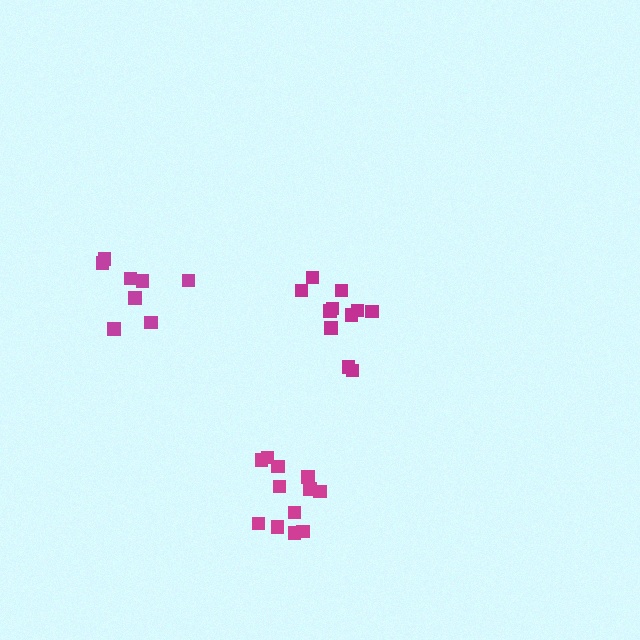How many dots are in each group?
Group 1: 8 dots, Group 2: 12 dots, Group 3: 11 dots (31 total).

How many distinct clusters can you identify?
There are 3 distinct clusters.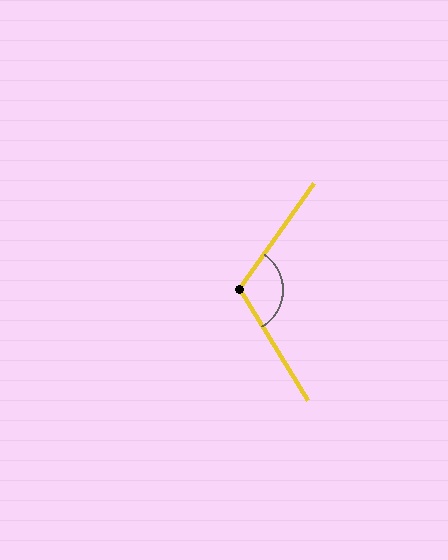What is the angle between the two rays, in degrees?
Approximately 113 degrees.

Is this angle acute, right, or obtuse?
It is obtuse.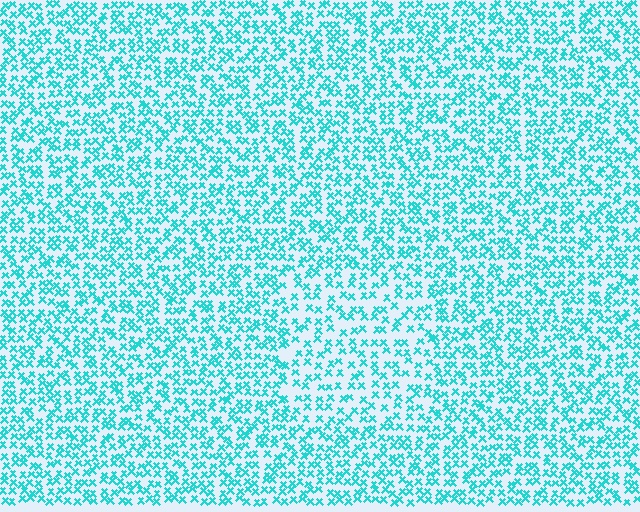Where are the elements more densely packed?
The elements are more densely packed outside the rectangle boundary.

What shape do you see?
I see a rectangle.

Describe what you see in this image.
The image contains small cyan elements arranged at two different densities. A rectangle-shaped region is visible where the elements are less densely packed than the surrounding area.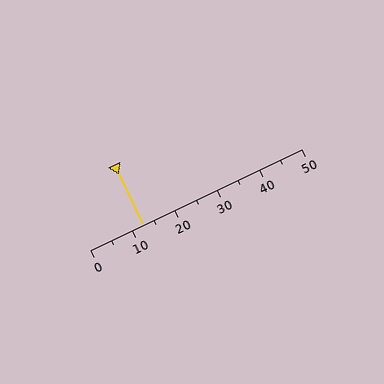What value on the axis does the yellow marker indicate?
The marker indicates approximately 12.5.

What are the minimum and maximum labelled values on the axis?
The axis runs from 0 to 50.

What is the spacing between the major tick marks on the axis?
The major ticks are spaced 10 apart.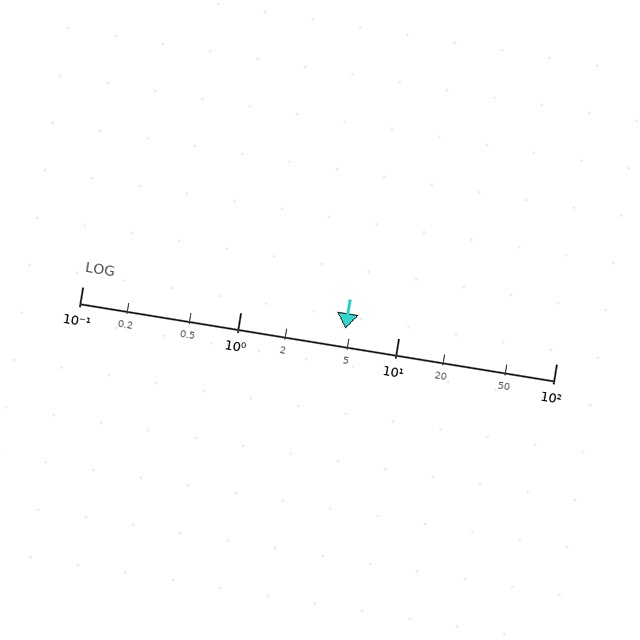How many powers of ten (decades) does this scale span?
The scale spans 3 decades, from 0.1 to 100.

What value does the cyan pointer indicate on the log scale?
The pointer indicates approximately 4.6.